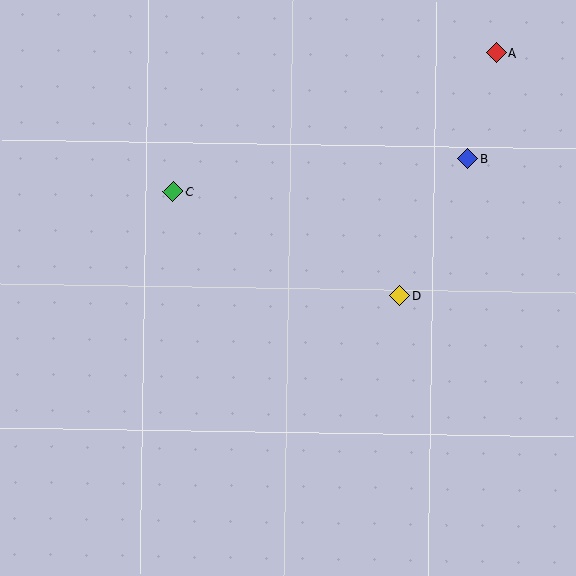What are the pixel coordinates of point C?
Point C is at (173, 192).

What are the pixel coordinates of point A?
Point A is at (496, 53).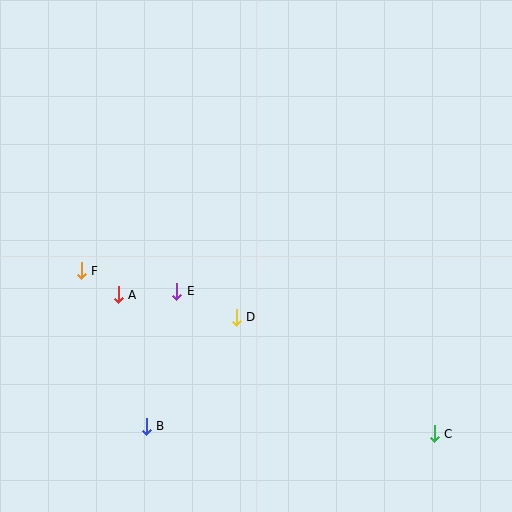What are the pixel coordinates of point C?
Point C is at (434, 434).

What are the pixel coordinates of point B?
Point B is at (146, 426).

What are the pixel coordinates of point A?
Point A is at (118, 295).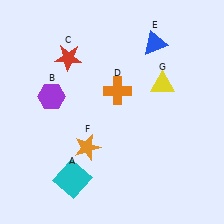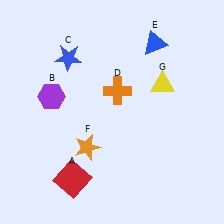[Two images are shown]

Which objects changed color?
A changed from cyan to red. C changed from red to blue.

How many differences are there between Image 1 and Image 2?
There are 2 differences between the two images.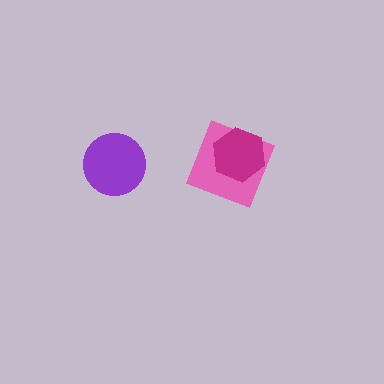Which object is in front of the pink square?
The magenta hexagon is in front of the pink square.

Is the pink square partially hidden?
Yes, it is partially covered by another shape.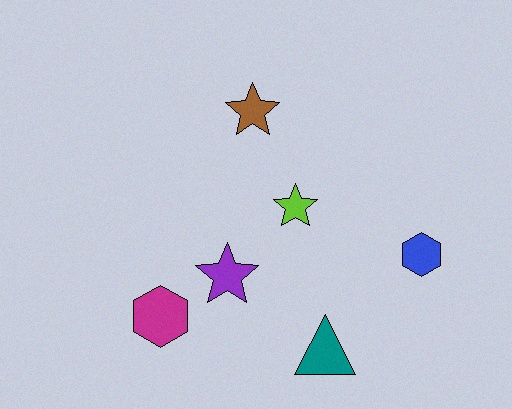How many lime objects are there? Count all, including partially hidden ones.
There is 1 lime object.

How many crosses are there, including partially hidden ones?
There are no crosses.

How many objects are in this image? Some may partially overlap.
There are 6 objects.